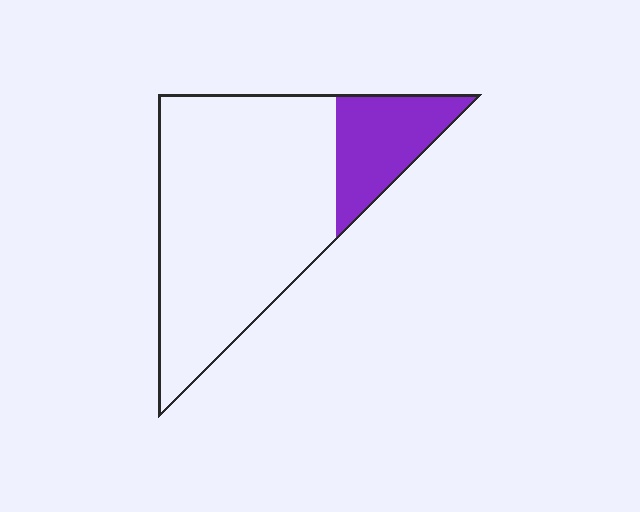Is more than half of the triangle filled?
No.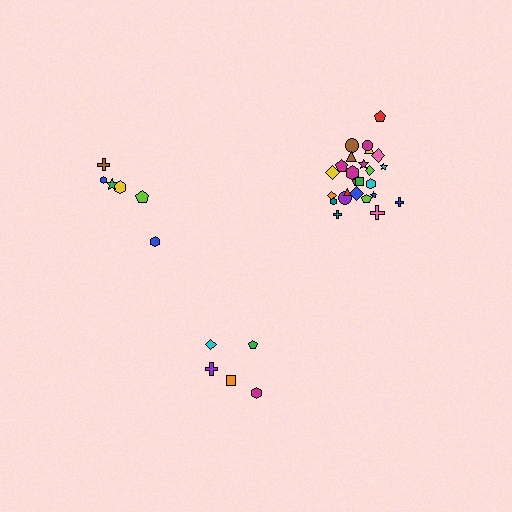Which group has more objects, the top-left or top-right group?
The top-right group.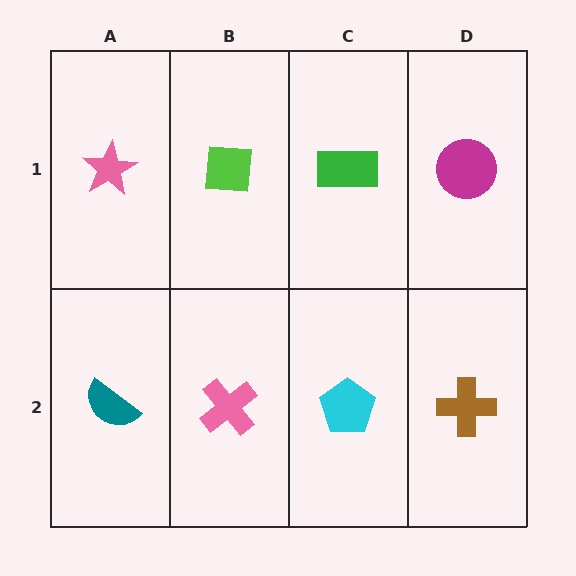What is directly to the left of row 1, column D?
A green rectangle.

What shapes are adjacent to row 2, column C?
A green rectangle (row 1, column C), a pink cross (row 2, column B), a brown cross (row 2, column D).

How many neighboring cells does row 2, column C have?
3.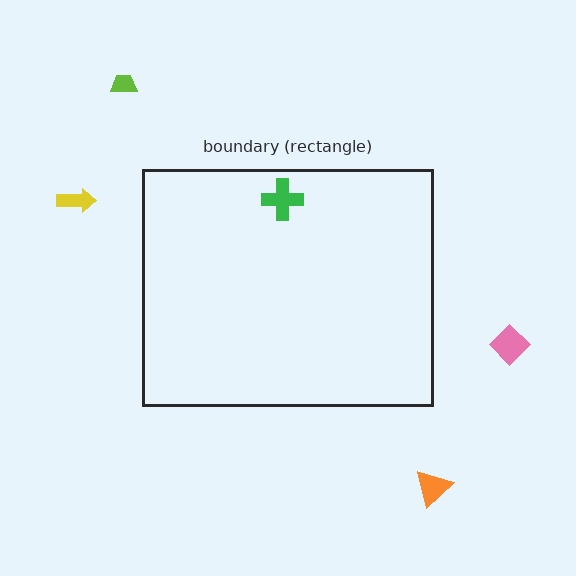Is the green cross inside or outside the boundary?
Inside.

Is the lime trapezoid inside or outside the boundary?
Outside.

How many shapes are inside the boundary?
1 inside, 4 outside.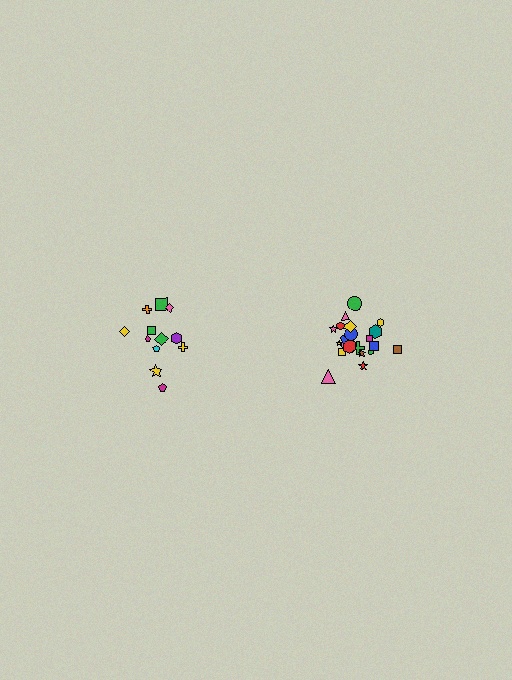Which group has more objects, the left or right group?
The right group.